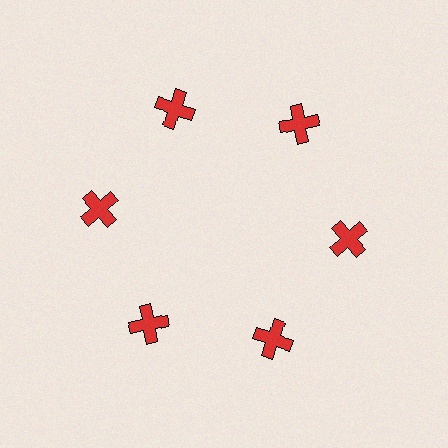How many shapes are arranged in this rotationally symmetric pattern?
There are 6 shapes, arranged in 6 groups of 1.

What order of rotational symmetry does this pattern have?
This pattern has 6-fold rotational symmetry.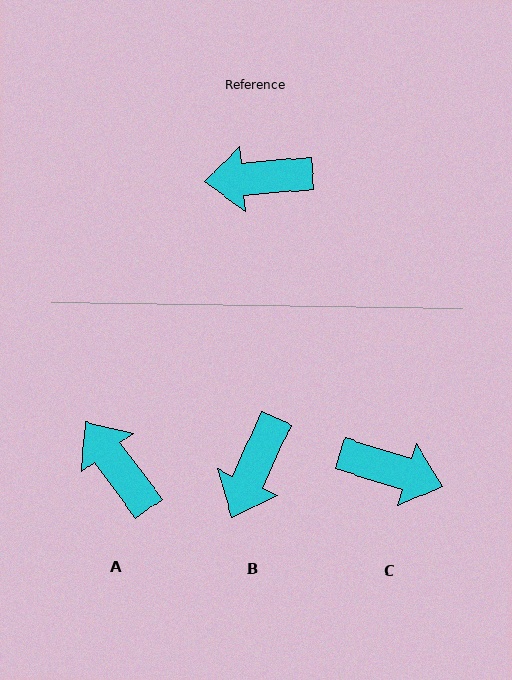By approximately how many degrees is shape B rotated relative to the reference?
Approximately 61 degrees counter-clockwise.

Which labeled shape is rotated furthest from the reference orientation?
C, about 158 degrees away.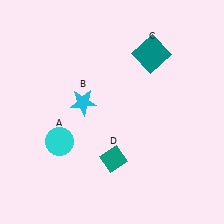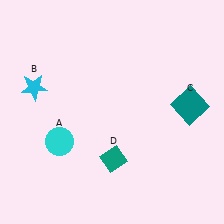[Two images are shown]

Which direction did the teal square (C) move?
The teal square (C) moved down.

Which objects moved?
The objects that moved are: the cyan star (B), the teal square (C).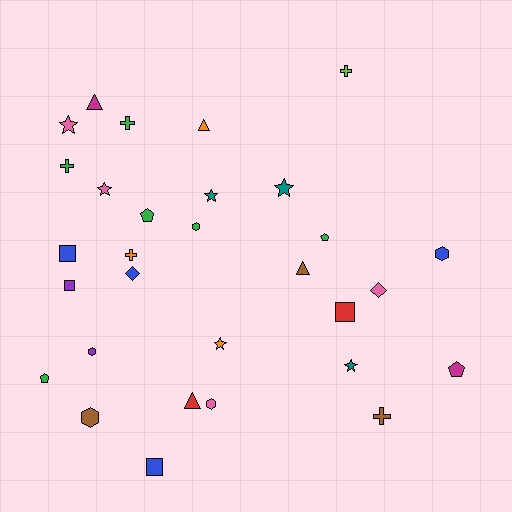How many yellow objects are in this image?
There are no yellow objects.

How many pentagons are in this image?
There are 4 pentagons.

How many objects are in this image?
There are 30 objects.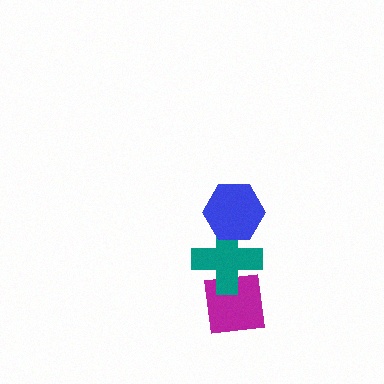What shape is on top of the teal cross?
The blue hexagon is on top of the teal cross.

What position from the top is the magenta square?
The magenta square is 3rd from the top.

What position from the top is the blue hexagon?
The blue hexagon is 1st from the top.